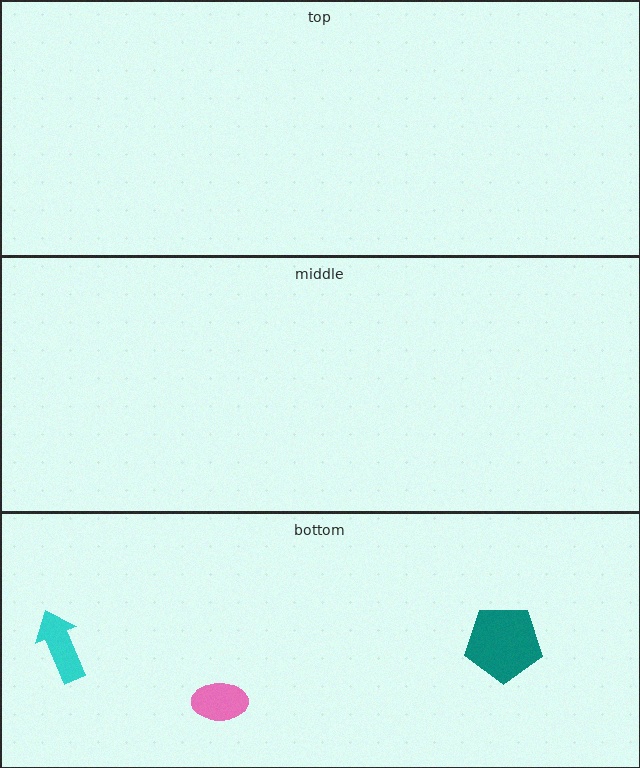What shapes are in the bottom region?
The cyan arrow, the teal pentagon, the pink ellipse.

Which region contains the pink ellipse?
The bottom region.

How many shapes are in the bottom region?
3.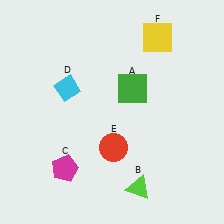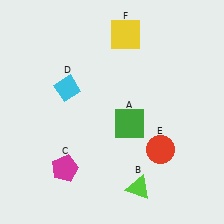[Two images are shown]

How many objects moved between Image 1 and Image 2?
3 objects moved between the two images.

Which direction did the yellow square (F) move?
The yellow square (F) moved left.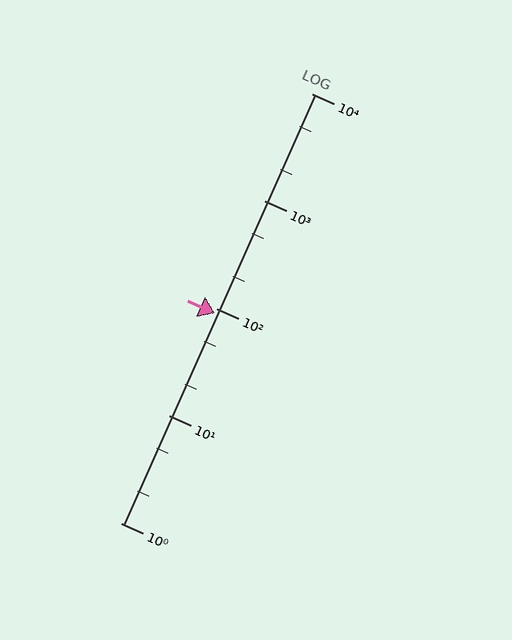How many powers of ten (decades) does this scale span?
The scale spans 4 decades, from 1 to 10000.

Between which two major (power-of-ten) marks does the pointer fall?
The pointer is between 10 and 100.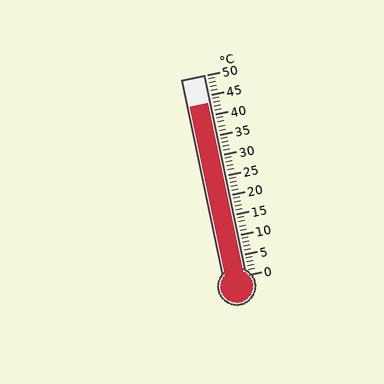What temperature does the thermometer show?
The thermometer shows approximately 43°C.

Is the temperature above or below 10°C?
The temperature is above 10°C.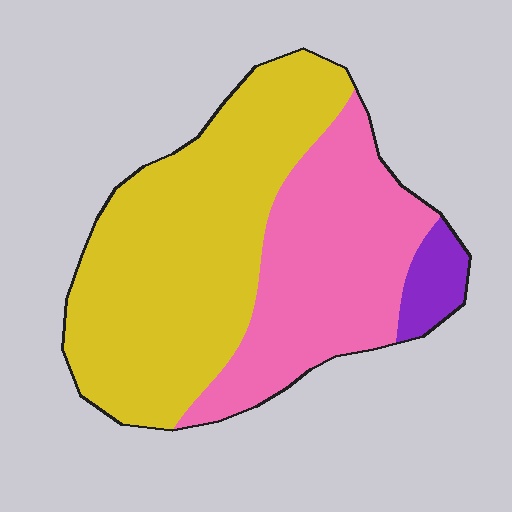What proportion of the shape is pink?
Pink takes up about three eighths (3/8) of the shape.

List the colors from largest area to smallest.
From largest to smallest: yellow, pink, purple.